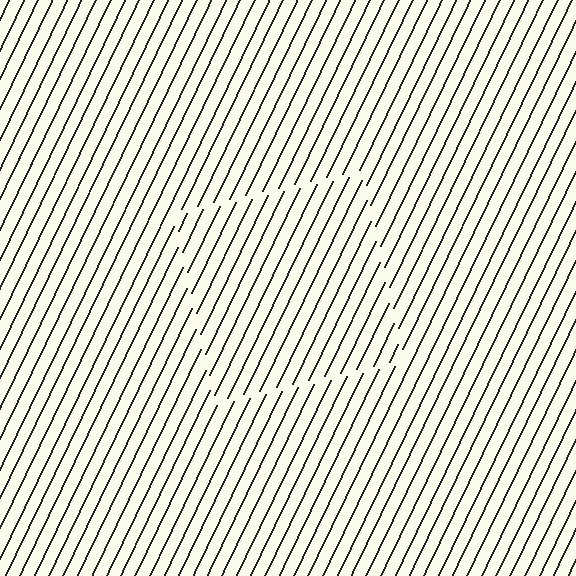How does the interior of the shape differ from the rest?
The interior of the shape contains the same grating, shifted by half a period — the contour is defined by the phase discontinuity where line-ends from the inner and outer gratings abut.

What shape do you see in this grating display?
An illusory square. The interior of the shape contains the same grating, shifted by half a period — the contour is defined by the phase discontinuity where line-ends from the inner and outer gratings abut.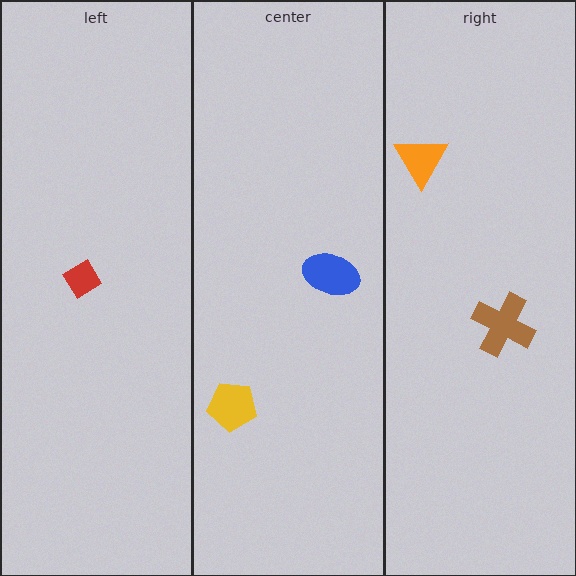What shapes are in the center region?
The yellow pentagon, the blue ellipse.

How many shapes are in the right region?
2.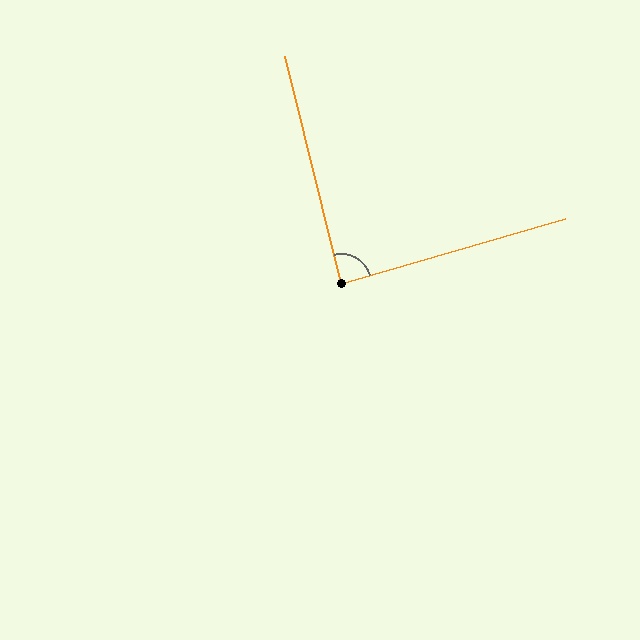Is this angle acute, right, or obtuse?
It is approximately a right angle.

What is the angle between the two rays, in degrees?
Approximately 88 degrees.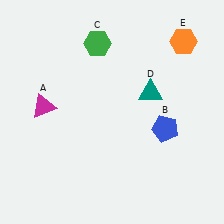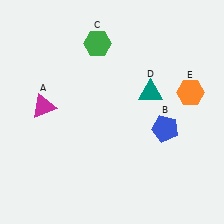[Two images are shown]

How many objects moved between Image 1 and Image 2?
1 object moved between the two images.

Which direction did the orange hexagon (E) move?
The orange hexagon (E) moved down.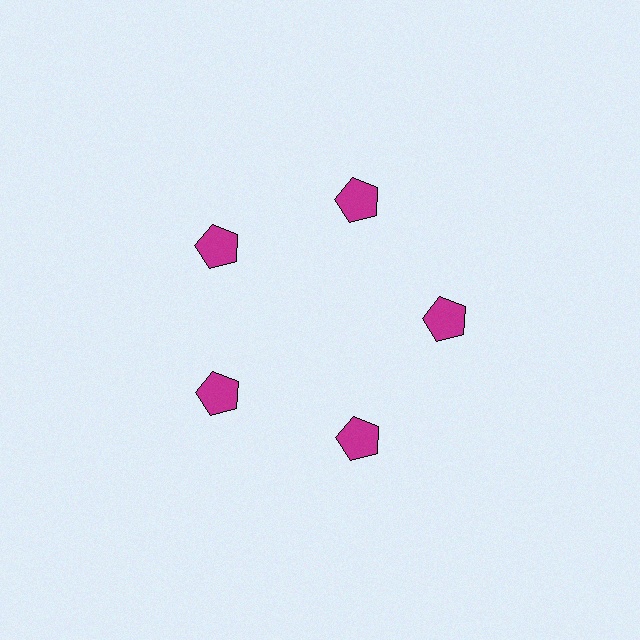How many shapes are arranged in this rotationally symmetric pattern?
There are 5 shapes, arranged in 5 groups of 1.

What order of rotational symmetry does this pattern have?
This pattern has 5-fold rotational symmetry.